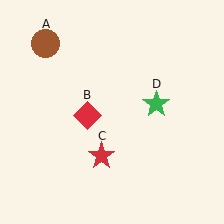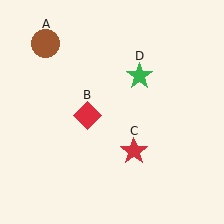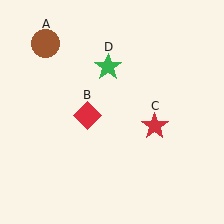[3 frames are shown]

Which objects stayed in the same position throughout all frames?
Brown circle (object A) and red diamond (object B) remained stationary.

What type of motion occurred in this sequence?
The red star (object C), green star (object D) rotated counterclockwise around the center of the scene.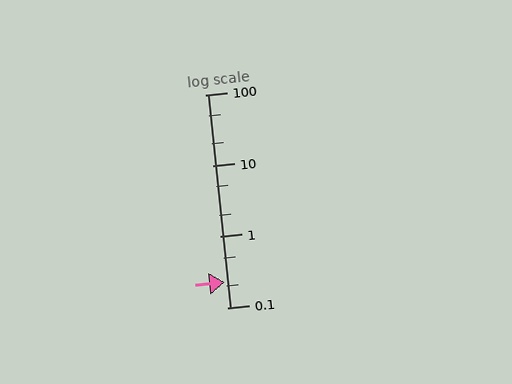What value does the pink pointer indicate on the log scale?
The pointer indicates approximately 0.23.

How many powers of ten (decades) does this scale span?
The scale spans 3 decades, from 0.1 to 100.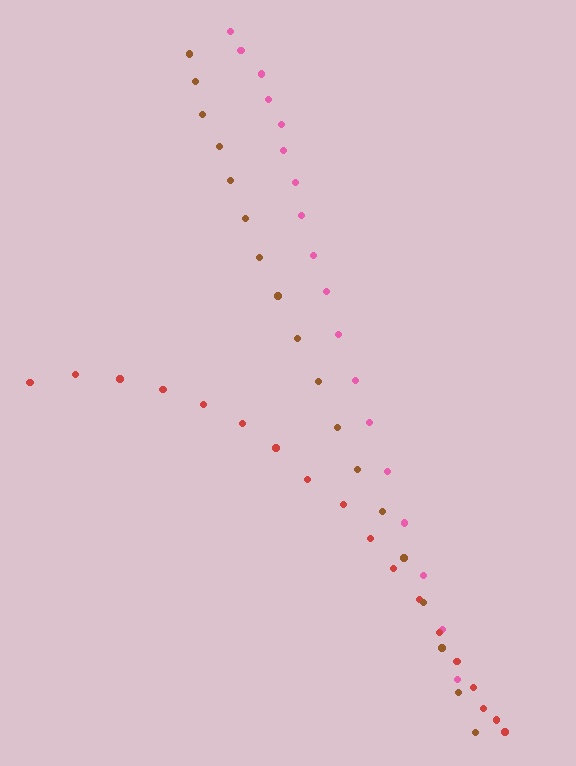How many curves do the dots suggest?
There are 3 distinct paths.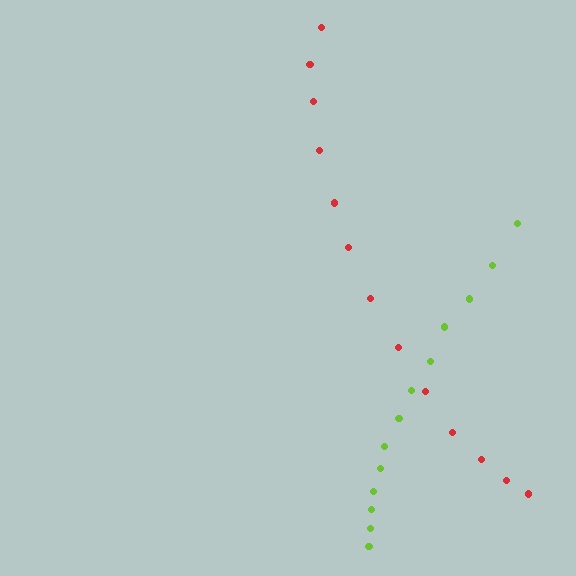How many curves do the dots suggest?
There are 2 distinct paths.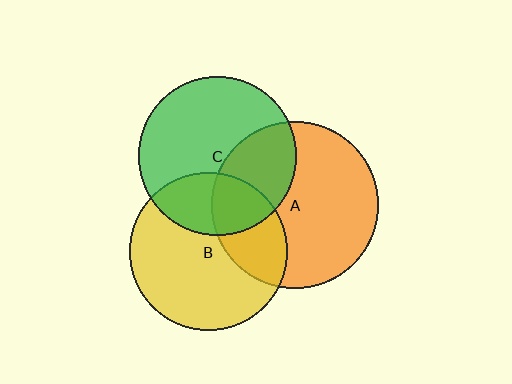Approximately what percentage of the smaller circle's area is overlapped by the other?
Approximately 35%.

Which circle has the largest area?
Circle A (orange).